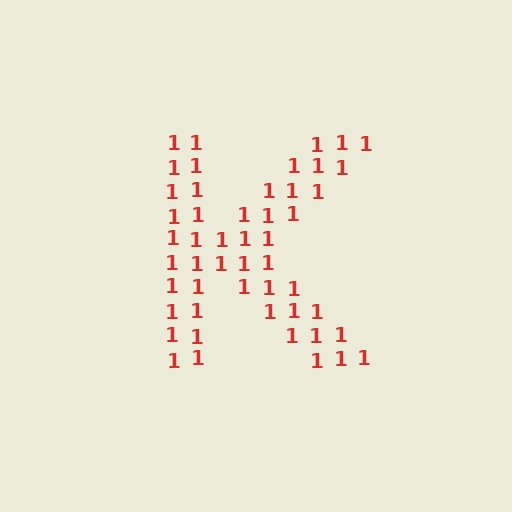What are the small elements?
The small elements are digit 1's.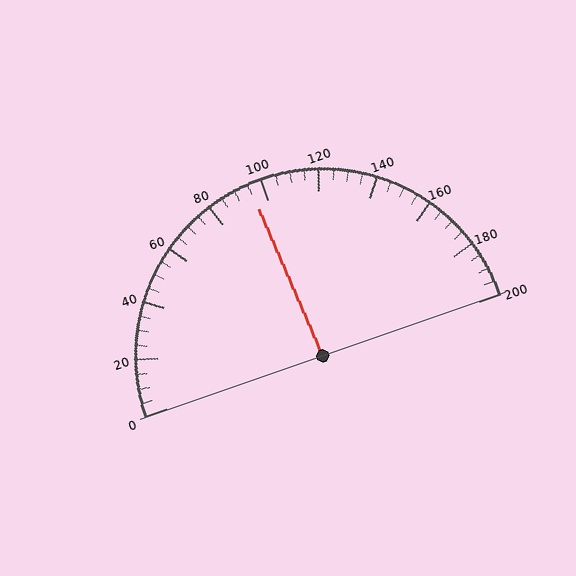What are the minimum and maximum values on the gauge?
The gauge ranges from 0 to 200.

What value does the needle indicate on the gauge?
The needle indicates approximately 95.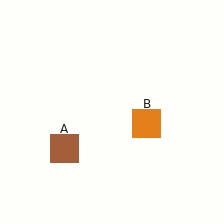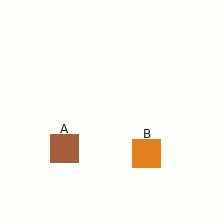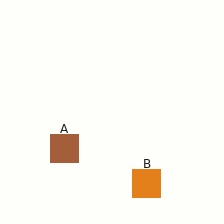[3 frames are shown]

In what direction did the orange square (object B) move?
The orange square (object B) moved down.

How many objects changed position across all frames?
1 object changed position: orange square (object B).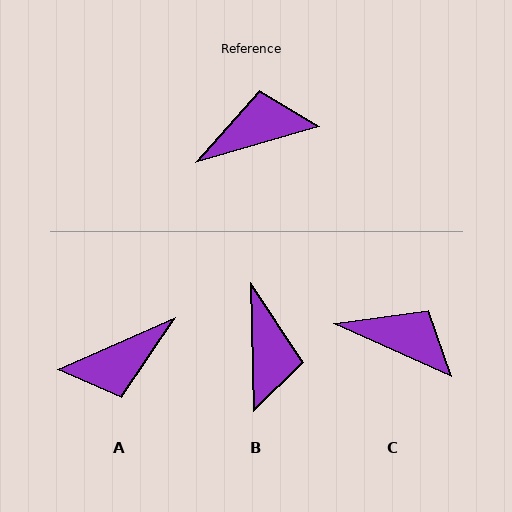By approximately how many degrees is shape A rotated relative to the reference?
Approximately 173 degrees clockwise.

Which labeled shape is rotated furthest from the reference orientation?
A, about 173 degrees away.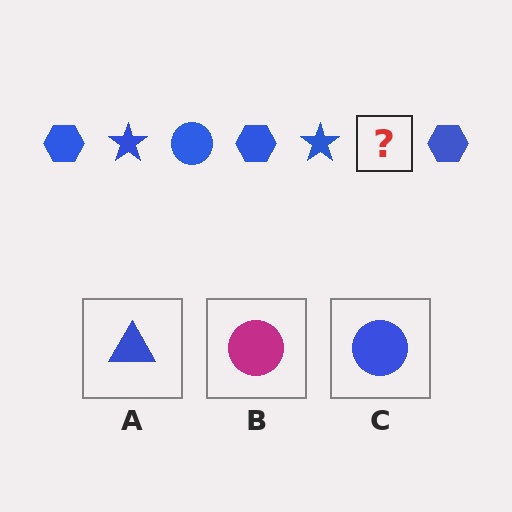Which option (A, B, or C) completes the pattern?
C.